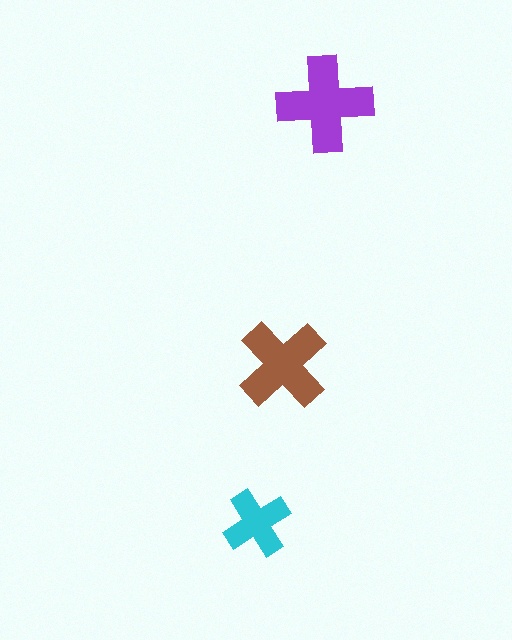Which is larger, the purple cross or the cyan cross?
The purple one.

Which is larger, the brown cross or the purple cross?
The purple one.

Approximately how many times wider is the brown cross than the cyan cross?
About 1.5 times wider.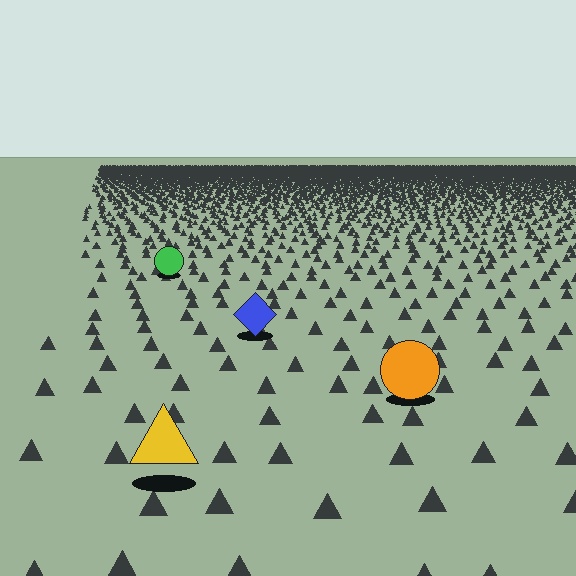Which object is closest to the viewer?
The yellow triangle is closest. The texture marks near it are larger and more spread out.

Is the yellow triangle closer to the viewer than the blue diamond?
Yes. The yellow triangle is closer — you can tell from the texture gradient: the ground texture is coarser near it.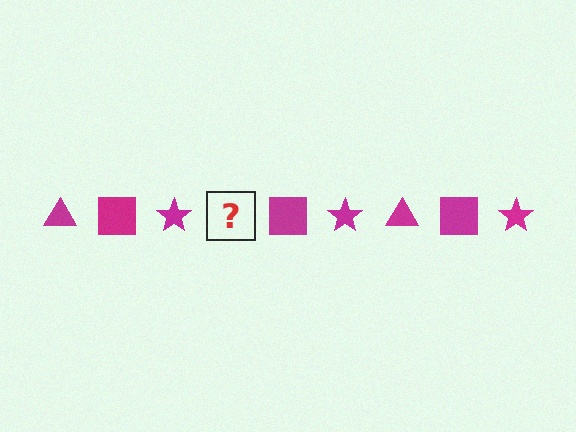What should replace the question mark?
The question mark should be replaced with a magenta triangle.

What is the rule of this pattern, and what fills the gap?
The rule is that the pattern cycles through triangle, square, star shapes in magenta. The gap should be filled with a magenta triangle.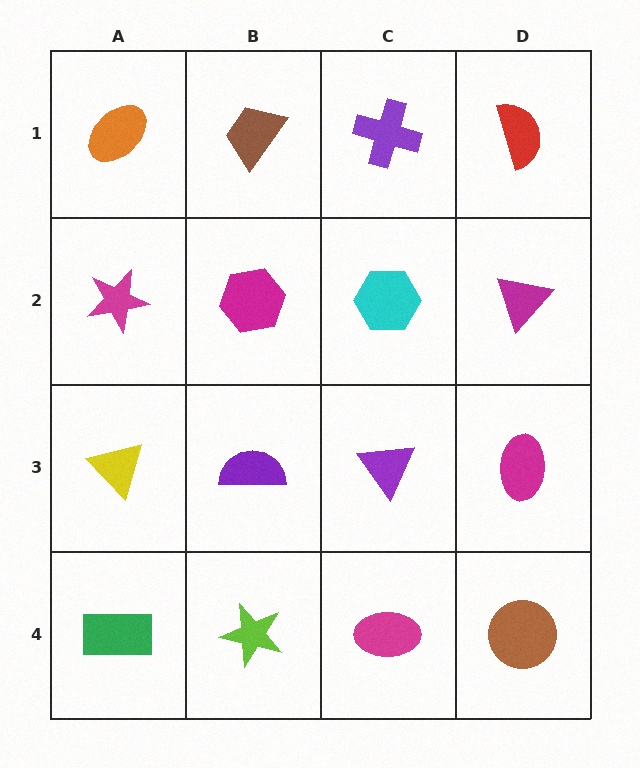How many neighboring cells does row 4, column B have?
3.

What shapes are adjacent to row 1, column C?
A cyan hexagon (row 2, column C), a brown trapezoid (row 1, column B), a red semicircle (row 1, column D).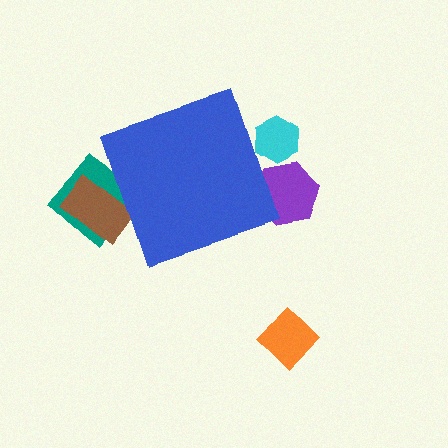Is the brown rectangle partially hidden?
Yes, the brown rectangle is partially hidden behind the blue diamond.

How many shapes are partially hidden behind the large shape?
4 shapes are partially hidden.